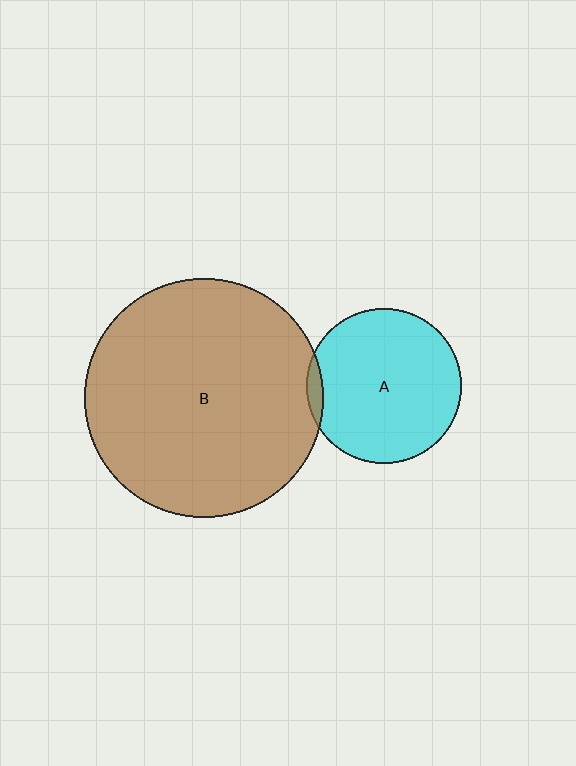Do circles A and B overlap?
Yes.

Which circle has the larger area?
Circle B (brown).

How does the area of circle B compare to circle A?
Approximately 2.4 times.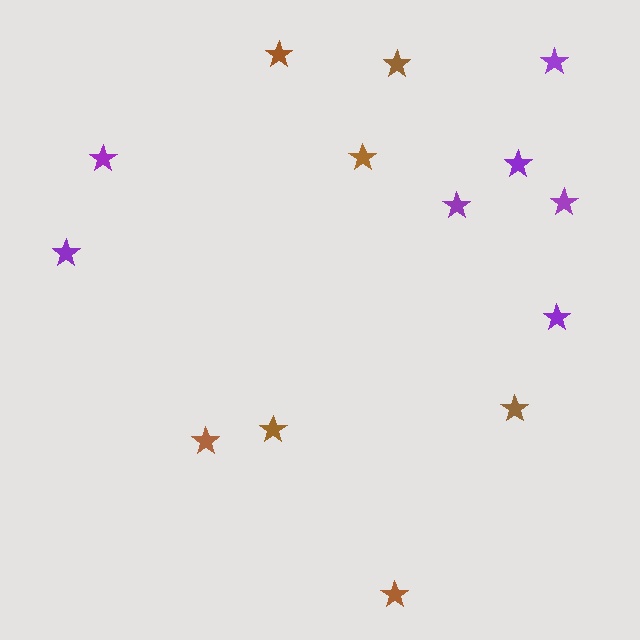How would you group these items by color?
There are 2 groups: one group of brown stars (7) and one group of purple stars (7).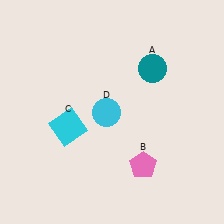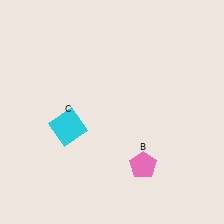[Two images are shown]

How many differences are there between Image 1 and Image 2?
There are 2 differences between the two images.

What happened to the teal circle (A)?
The teal circle (A) was removed in Image 2. It was in the top-right area of Image 1.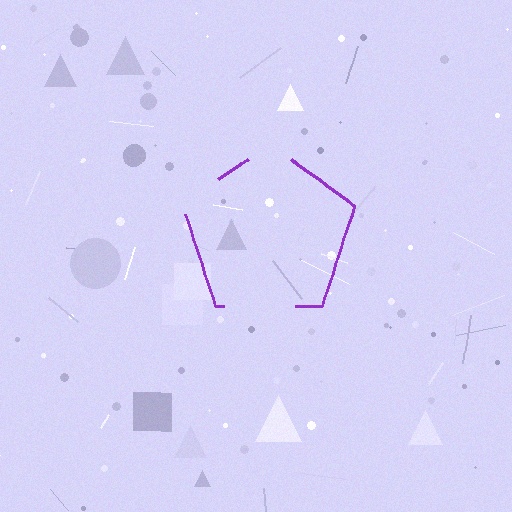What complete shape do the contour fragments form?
The contour fragments form a pentagon.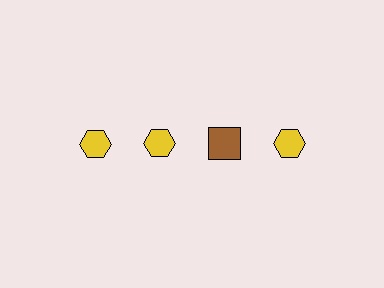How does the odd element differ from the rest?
It differs in both color (brown instead of yellow) and shape (square instead of hexagon).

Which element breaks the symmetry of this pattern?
The brown square in the top row, center column breaks the symmetry. All other shapes are yellow hexagons.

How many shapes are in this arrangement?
There are 4 shapes arranged in a grid pattern.